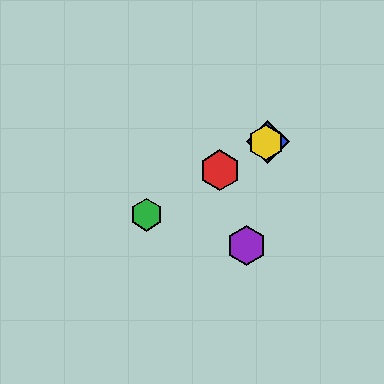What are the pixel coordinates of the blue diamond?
The blue diamond is at (268, 142).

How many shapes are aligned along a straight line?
4 shapes (the red hexagon, the blue diamond, the green hexagon, the yellow hexagon) are aligned along a straight line.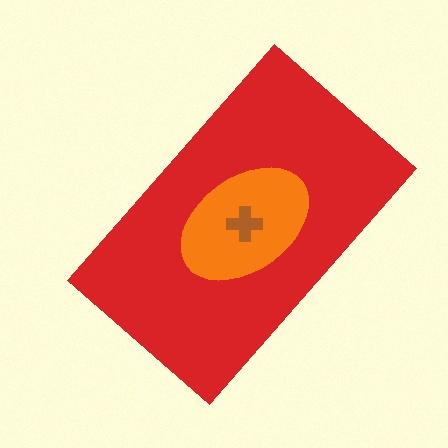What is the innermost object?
The brown cross.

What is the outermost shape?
The red rectangle.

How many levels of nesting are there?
3.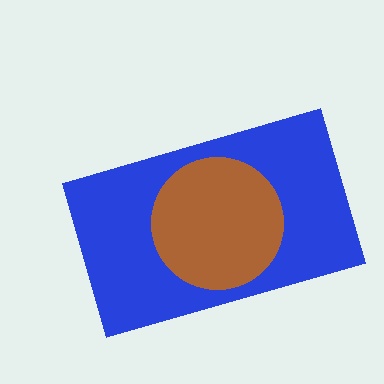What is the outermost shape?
The blue rectangle.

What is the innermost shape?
The brown circle.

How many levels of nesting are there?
2.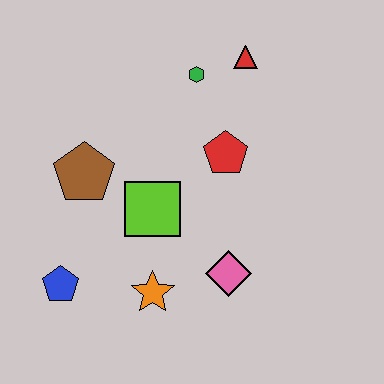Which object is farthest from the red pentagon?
The blue pentagon is farthest from the red pentagon.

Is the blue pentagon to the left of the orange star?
Yes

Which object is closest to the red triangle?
The green hexagon is closest to the red triangle.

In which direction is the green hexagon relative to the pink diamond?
The green hexagon is above the pink diamond.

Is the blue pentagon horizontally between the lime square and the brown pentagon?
No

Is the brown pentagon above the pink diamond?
Yes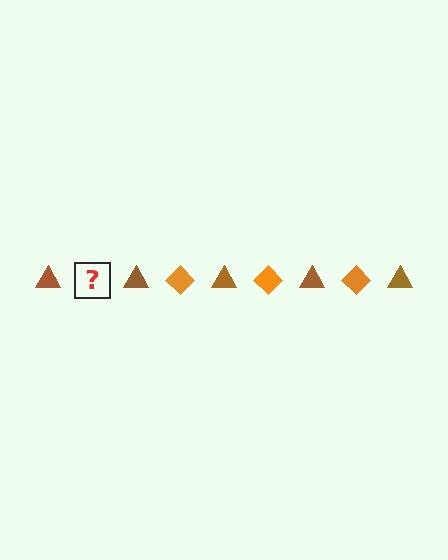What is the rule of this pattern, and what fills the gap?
The rule is that the pattern alternates between brown triangle and orange diamond. The gap should be filled with an orange diamond.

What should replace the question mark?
The question mark should be replaced with an orange diamond.